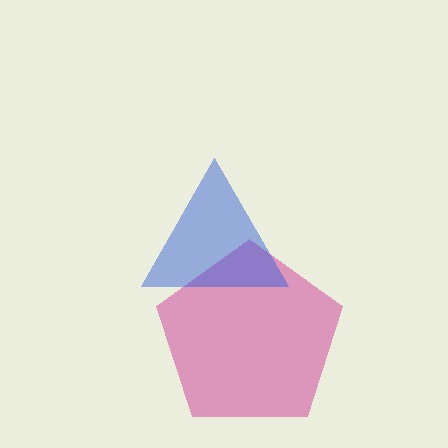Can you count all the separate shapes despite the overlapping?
Yes, there are 2 separate shapes.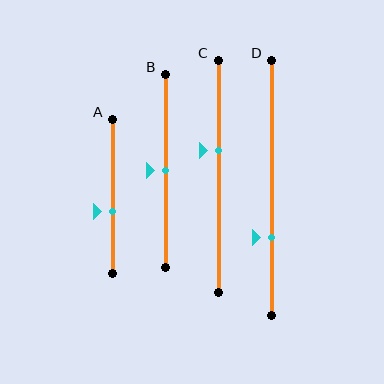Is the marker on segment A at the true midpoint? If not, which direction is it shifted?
No, the marker on segment A is shifted downward by about 10% of the segment length.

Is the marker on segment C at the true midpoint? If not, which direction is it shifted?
No, the marker on segment C is shifted upward by about 11% of the segment length.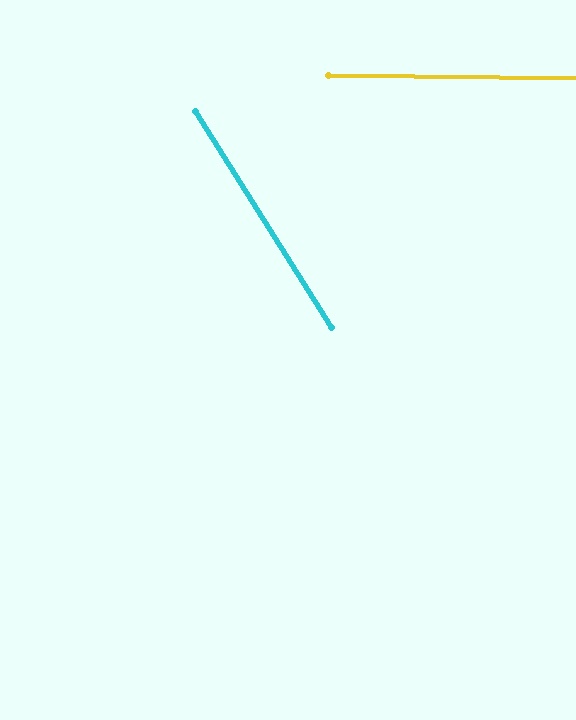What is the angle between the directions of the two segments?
Approximately 57 degrees.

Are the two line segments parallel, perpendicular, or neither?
Neither parallel nor perpendicular — they differ by about 57°.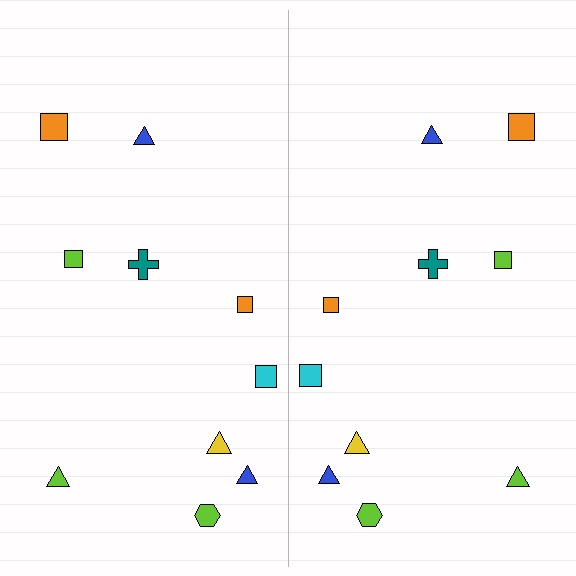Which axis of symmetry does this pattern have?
The pattern has a vertical axis of symmetry running through the center of the image.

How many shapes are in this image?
There are 20 shapes in this image.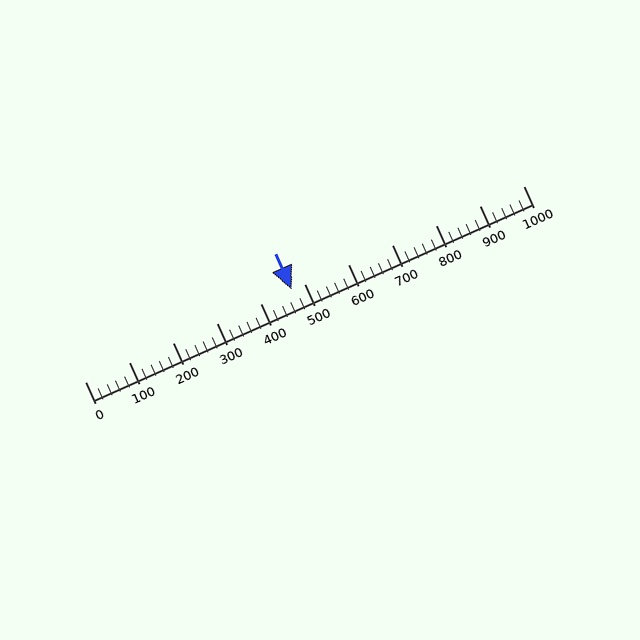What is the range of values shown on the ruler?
The ruler shows values from 0 to 1000.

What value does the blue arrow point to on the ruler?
The blue arrow points to approximately 471.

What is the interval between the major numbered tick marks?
The major tick marks are spaced 100 units apart.